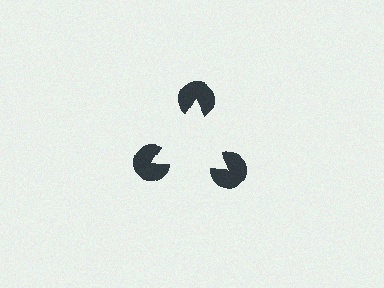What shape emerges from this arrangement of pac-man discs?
An illusory triangle — its edges are inferred from the aligned wedge cuts in the pac-man discs, not physically drawn.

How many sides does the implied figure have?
3 sides.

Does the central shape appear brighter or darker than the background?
It typically appears slightly brighter than the background, even though no actual brightness change is drawn.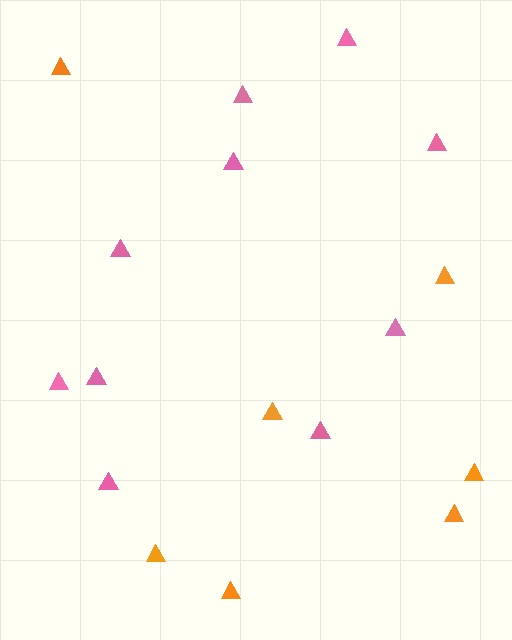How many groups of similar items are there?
There are 2 groups: one group of orange triangles (7) and one group of pink triangles (10).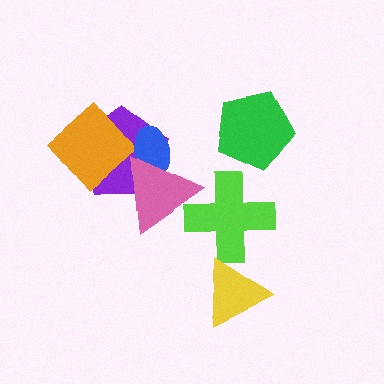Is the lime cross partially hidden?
Yes, it is partially covered by another shape.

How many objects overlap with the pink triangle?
3 objects overlap with the pink triangle.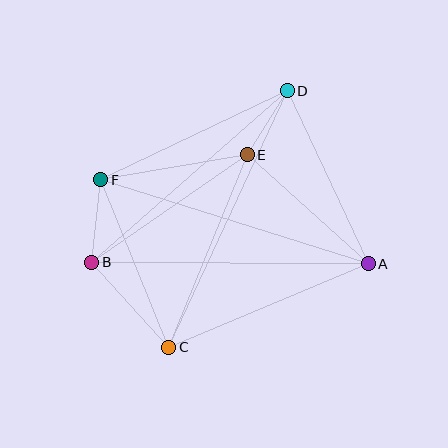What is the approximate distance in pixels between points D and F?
The distance between D and F is approximately 206 pixels.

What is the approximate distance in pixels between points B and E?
The distance between B and E is approximately 189 pixels.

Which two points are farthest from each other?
Points C and D are farthest from each other.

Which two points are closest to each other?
Points D and E are closest to each other.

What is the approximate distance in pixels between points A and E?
The distance between A and E is approximately 163 pixels.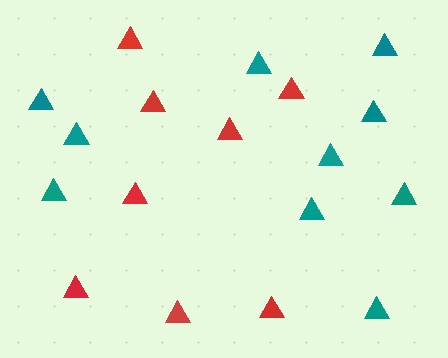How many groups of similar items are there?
There are 2 groups: one group of red triangles (8) and one group of teal triangles (10).